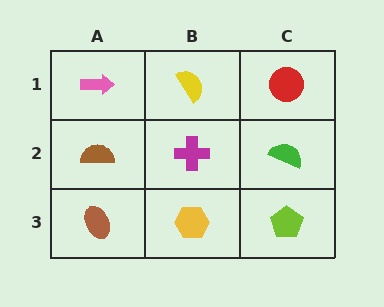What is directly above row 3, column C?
A green semicircle.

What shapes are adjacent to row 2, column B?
A yellow semicircle (row 1, column B), a yellow hexagon (row 3, column B), a brown semicircle (row 2, column A), a green semicircle (row 2, column C).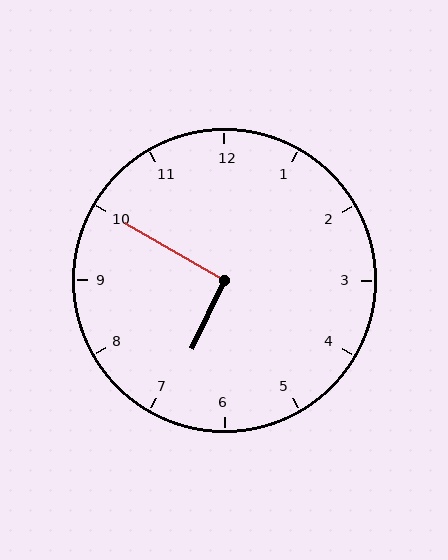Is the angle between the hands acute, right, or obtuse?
It is right.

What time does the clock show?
6:50.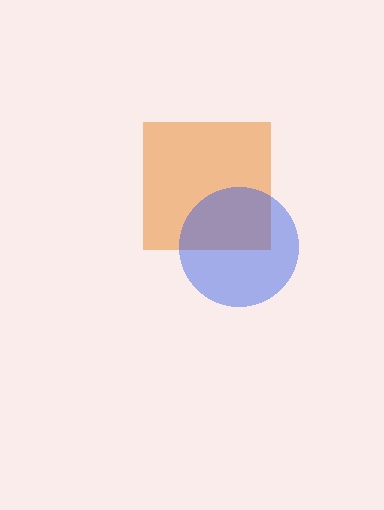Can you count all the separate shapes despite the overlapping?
Yes, there are 2 separate shapes.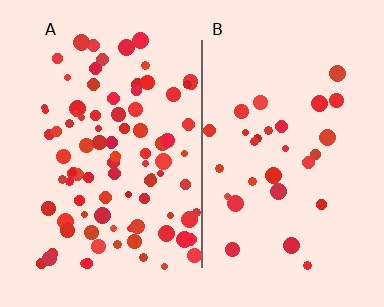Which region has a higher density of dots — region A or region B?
A (the left).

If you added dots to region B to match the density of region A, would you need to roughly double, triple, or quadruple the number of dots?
Approximately triple.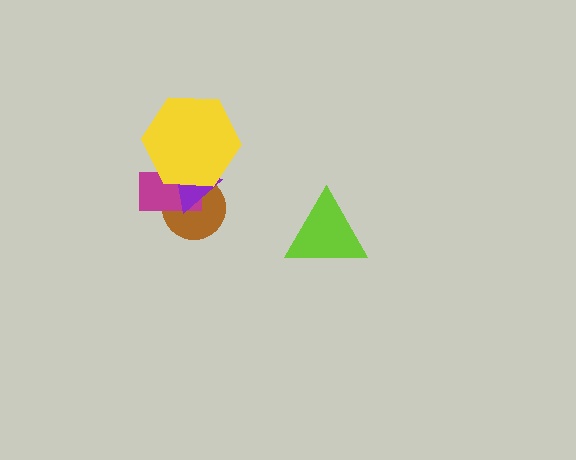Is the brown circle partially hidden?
Yes, it is partially covered by another shape.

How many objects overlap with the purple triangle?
3 objects overlap with the purple triangle.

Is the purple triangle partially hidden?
Yes, it is partially covered by another shape.